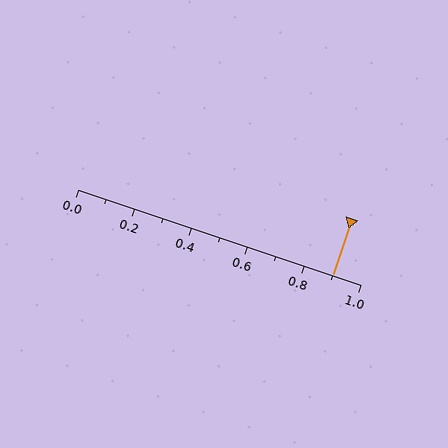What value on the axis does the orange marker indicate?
The marker indicates approximately 0.9.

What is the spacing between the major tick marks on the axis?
The major ticks are spaced 0.2 apart.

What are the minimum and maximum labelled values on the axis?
The axis runs from 0.0 to 1.0.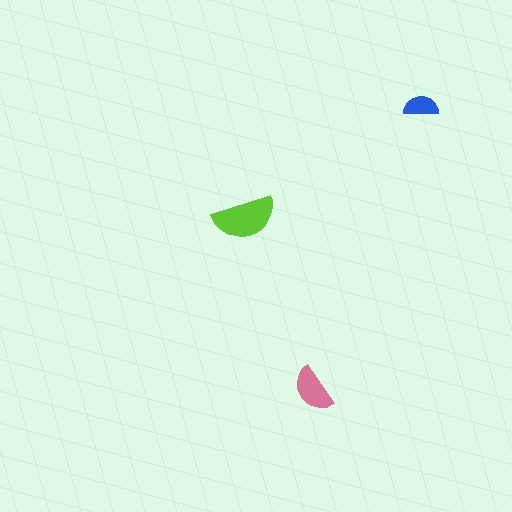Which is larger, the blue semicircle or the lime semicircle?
The lime one.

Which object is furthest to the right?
The blue semicircle is rightmost.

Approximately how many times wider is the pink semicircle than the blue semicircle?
About 1.5 times wider.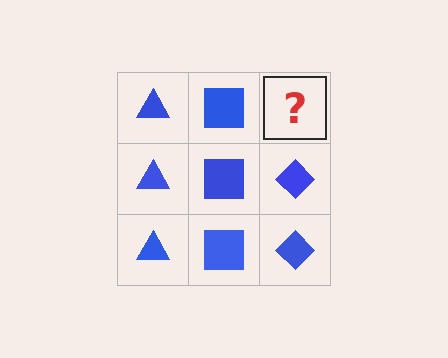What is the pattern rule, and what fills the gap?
The rule is that each column has a consistent shape. The gap should be filled with a blue diamond.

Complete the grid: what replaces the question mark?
The question mark should be replaced with a blue diamond.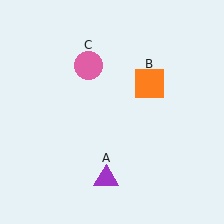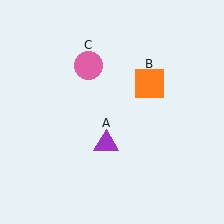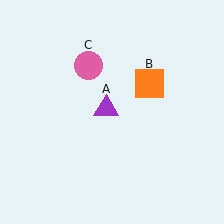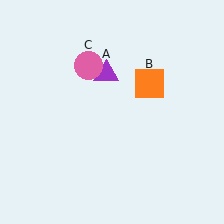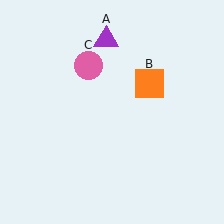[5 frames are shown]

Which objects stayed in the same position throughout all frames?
Orange square (object B) and pink circle (object C) remained stationary.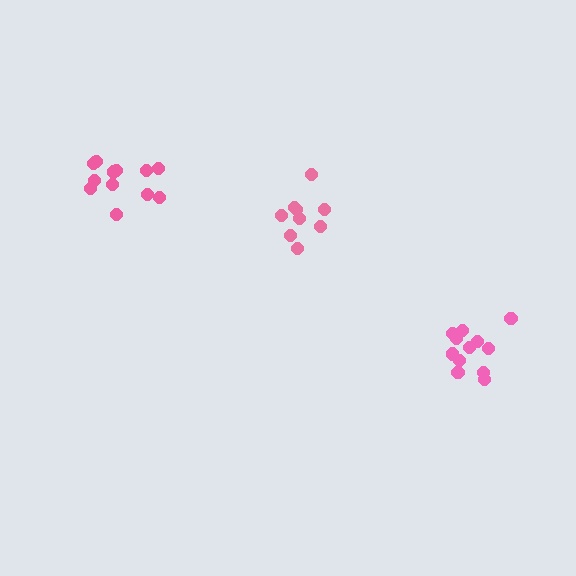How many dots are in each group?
Group 1: 12 dots, Group 2: 13 dots, Group 3: 9 dots (34 total).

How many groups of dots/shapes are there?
There are 3 groups.